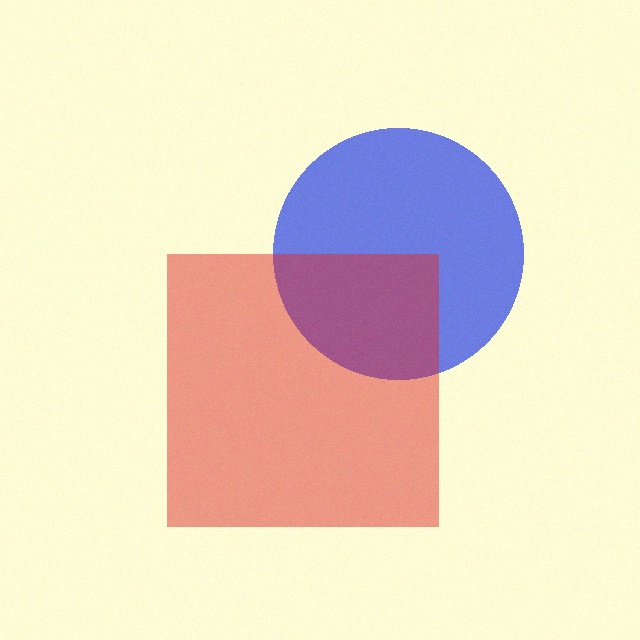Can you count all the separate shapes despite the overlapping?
Yes, there are 2 separate shapes.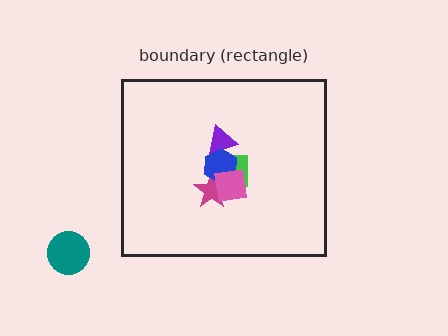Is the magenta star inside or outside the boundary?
Inside.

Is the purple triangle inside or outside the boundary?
Inside.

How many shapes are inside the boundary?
5 inside, 1 outside.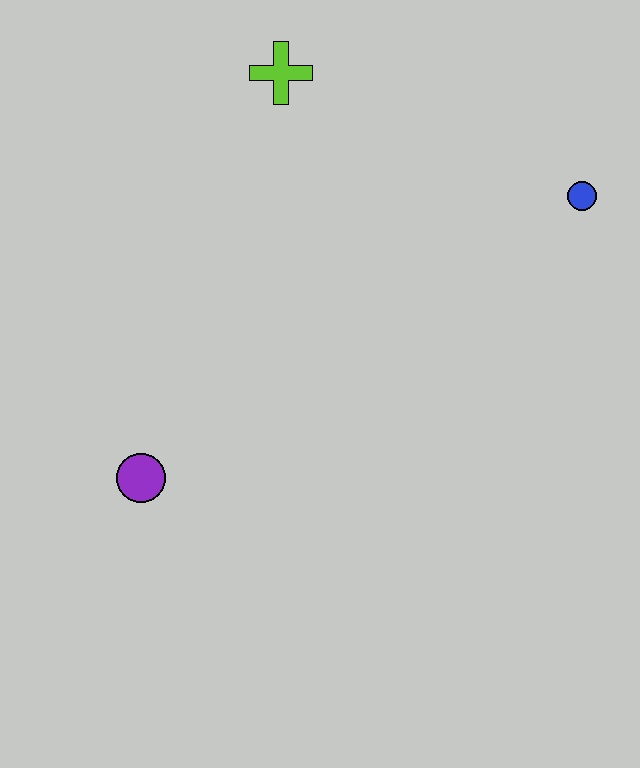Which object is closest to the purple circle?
The lime cross is closest to the purple circle.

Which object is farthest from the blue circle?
The purple circle is farthest from the blue circle.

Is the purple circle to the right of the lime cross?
No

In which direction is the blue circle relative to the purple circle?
The blue circle is to the right of the purple circle.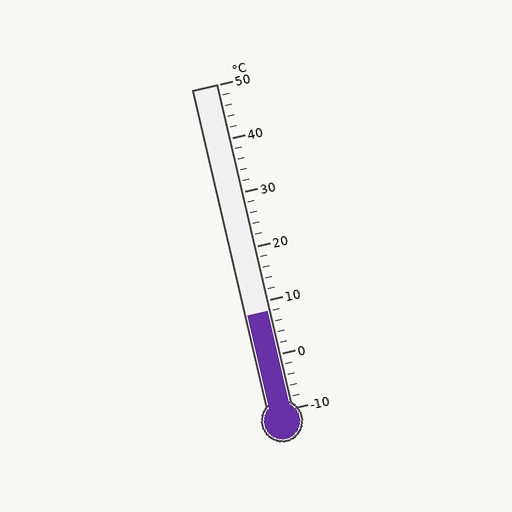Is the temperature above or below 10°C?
The temperature is below 10°C.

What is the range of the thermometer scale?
The thermometer scale ranges from -10°C to 50°C.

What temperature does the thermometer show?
The thermometer shows approximately 8°C.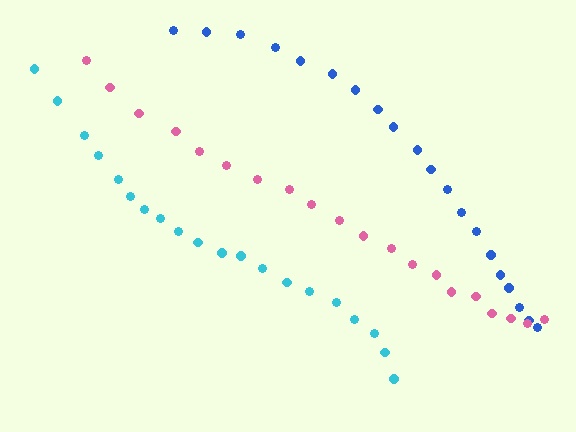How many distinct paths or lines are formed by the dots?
There are 3 distinct paths.